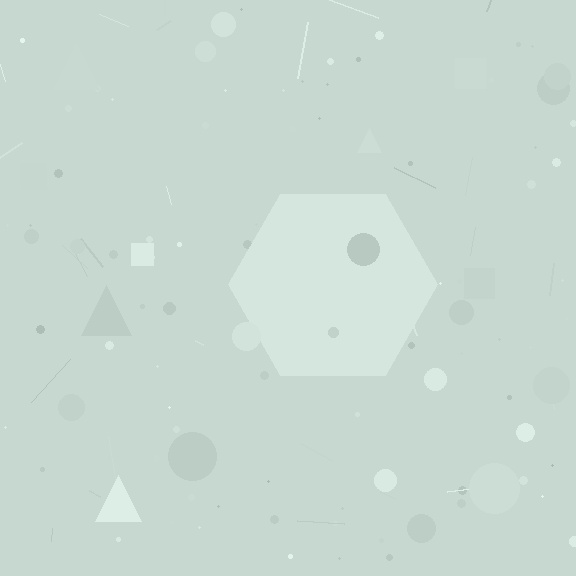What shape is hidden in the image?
A hexagon is hidden in the image.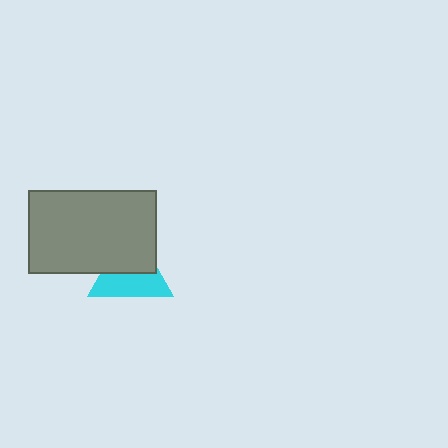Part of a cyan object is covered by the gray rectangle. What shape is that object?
It is a triangle.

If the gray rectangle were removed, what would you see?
You would see the complete cyan triangle.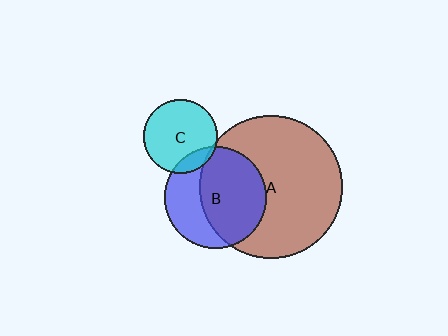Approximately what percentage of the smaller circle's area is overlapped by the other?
Approximately 5%.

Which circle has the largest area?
Circle A (brown).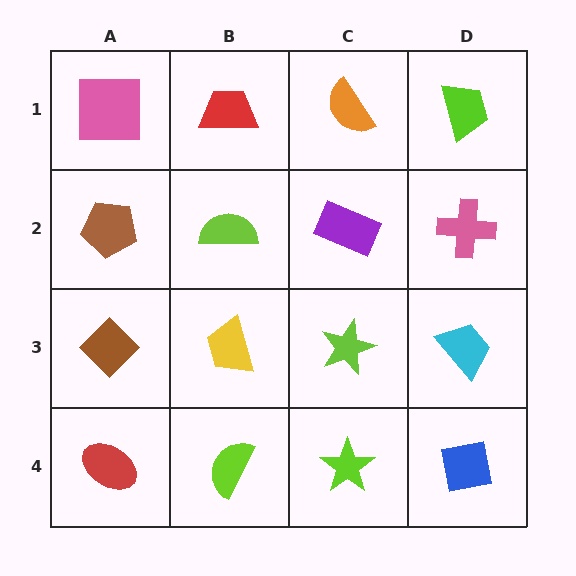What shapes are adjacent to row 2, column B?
A red trapezoid (row 1, column B), a yellow trapezoid (row 3, column B), a brown pentagon (row 2, column A), a purple rectangle (row 2, column C).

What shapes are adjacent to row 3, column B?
A lime semicircle (row 2, column B), a lime semicircle (row 4, column B), a brown diamond (row 3, column A), a lime star (row 3, column C).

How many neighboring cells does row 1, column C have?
3.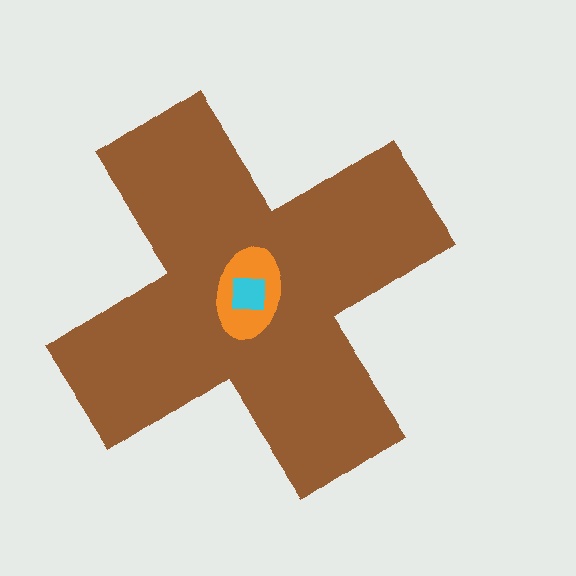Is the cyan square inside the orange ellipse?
Yes.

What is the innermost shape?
The cyan square.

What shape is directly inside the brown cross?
The orange ellipse.